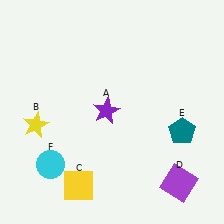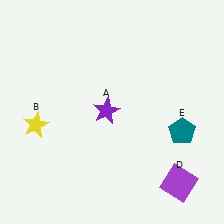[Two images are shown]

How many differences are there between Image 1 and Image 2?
There are 2 differences between the two images.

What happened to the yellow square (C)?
The yellow square (C) was removed in Image 2. It was in the bottom-left area of Image 1.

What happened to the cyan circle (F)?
The cyan circle (F) was removed in Image 2. It was in the bottom-left area of Image 1.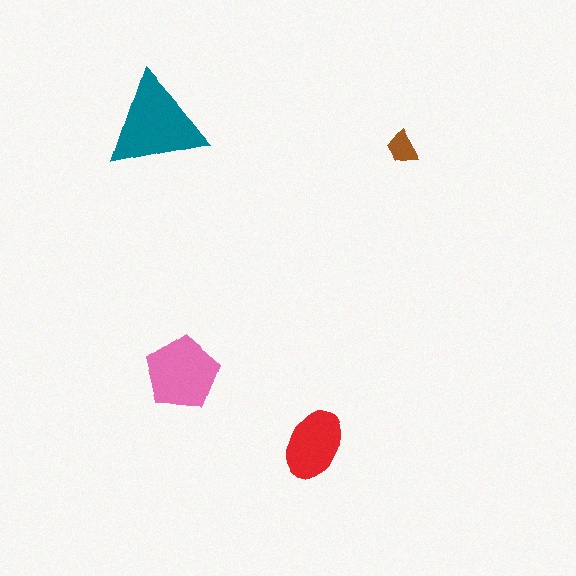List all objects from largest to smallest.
The teal triangle, the pink pentagon, the red ellipse, the brown trapezoid.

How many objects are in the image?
There are 4 objects in the image.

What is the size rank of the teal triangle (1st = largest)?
1st.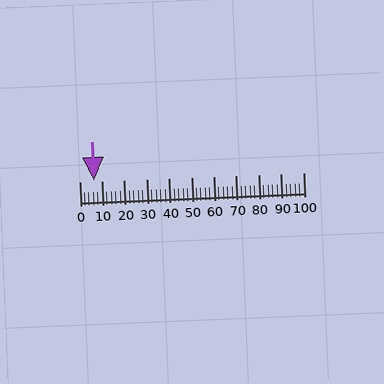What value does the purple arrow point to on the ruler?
The purple arrow points to approximately 7.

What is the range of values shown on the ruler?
The ruler shows values from 0 to 100.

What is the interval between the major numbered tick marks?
The major tick marks are spaced 10 units apart.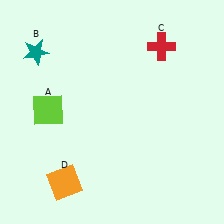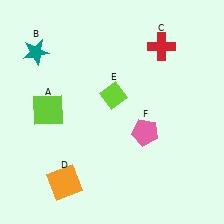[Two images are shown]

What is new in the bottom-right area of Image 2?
A pink pentagon (F) was added in the bottom-right area of Image 2.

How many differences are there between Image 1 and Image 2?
There are 2 differences between the two images.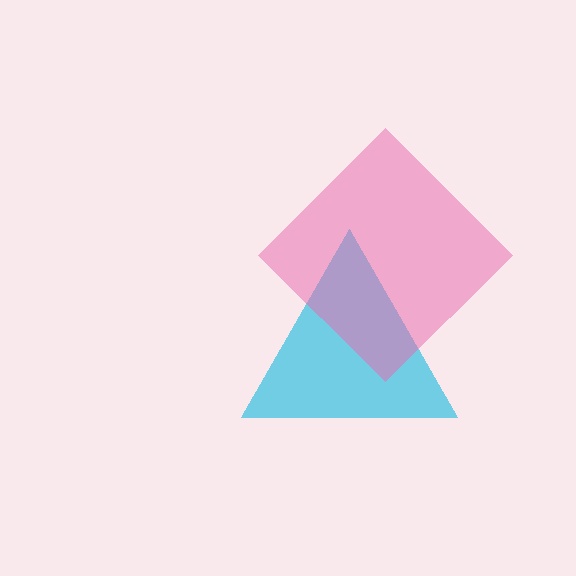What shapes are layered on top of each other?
The layered shapes are: a cyan triangle, a pink diamond.